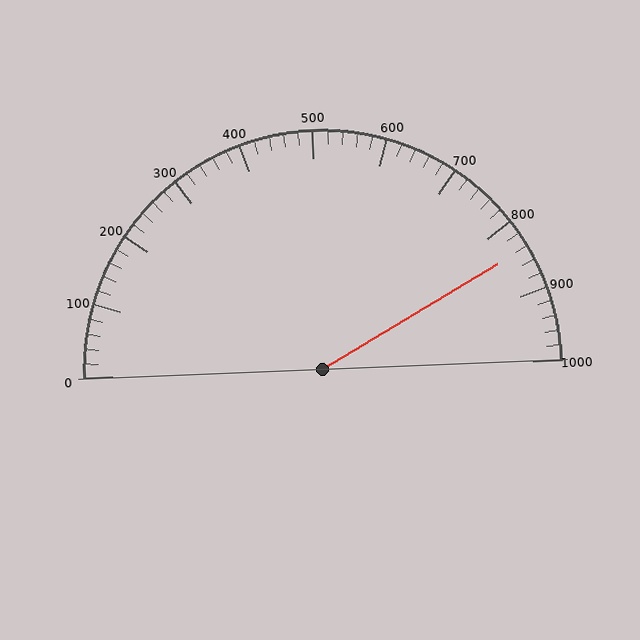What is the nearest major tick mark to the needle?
The nearest major tick mark is 800.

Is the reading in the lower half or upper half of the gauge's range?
The reading is in the upper half of the range (0 to 1000).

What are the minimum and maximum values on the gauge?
The gauge ranges from 0 to 1000.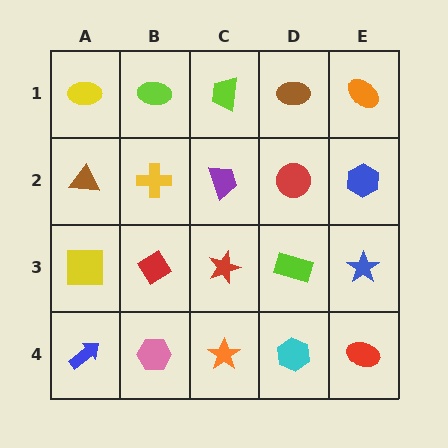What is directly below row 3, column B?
A pink hexagon.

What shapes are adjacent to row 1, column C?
A purple trapezoid (row 2, column C), a lime ellipse (row 1, column B), a brown ellipse (row 1, column D).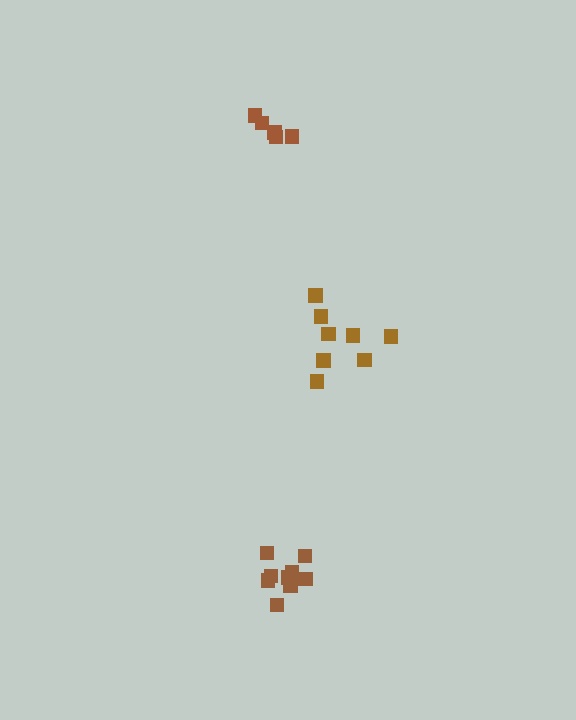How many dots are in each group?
Group 1: 5 dots, Group 2: 8 dots, Group 3: 9 dots (22 total).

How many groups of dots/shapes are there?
There are 3 groups.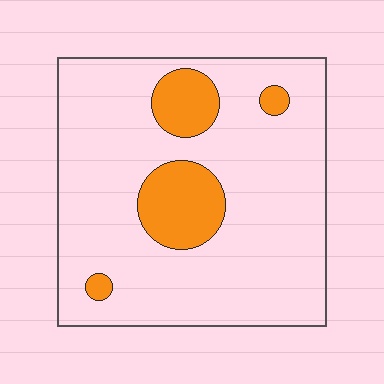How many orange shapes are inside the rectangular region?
4.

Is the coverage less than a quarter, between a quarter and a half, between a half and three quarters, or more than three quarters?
Less than a quarter.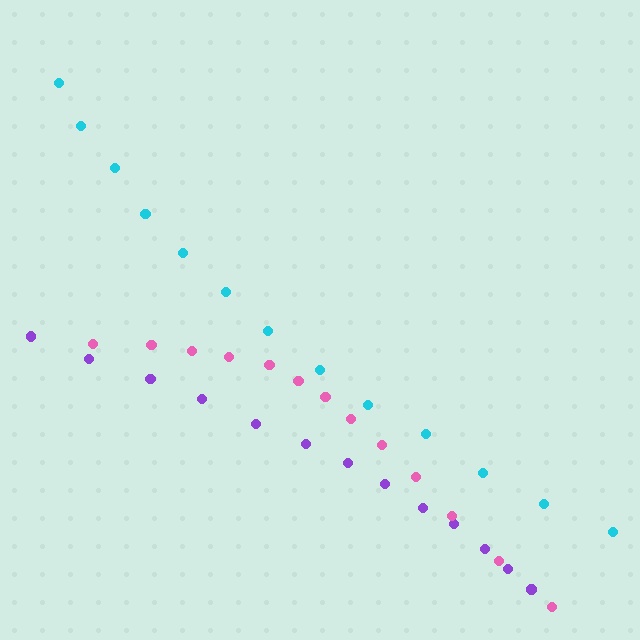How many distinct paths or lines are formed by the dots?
There are 3 distinct paths.